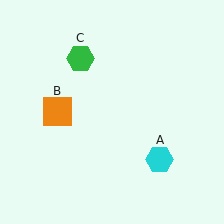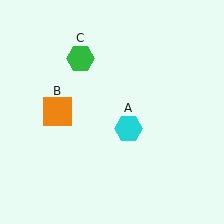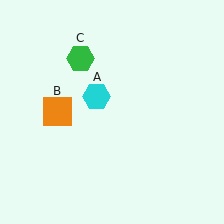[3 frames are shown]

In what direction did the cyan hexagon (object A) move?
The cyan hexagon (object A) moved up and to the left.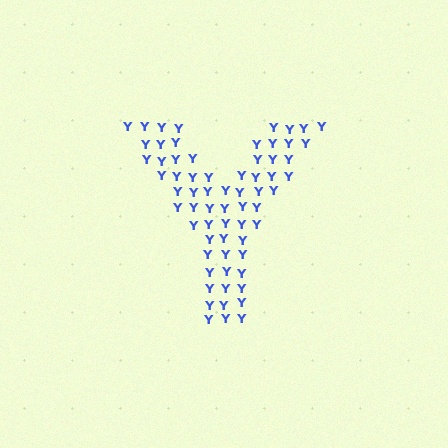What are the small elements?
The small elements are letter Y's.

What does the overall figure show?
The overall figure shows the letter Y.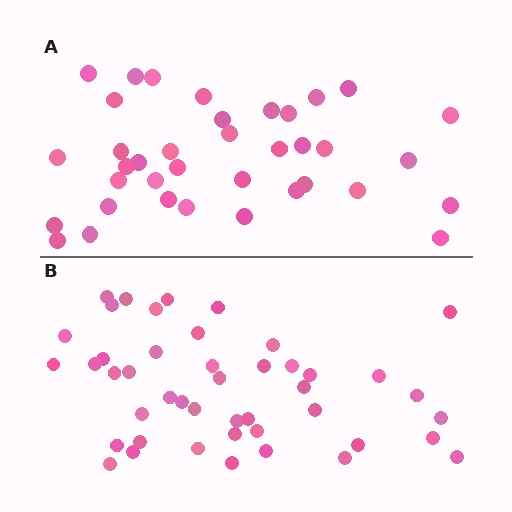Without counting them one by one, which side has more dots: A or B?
Region B (the bottom region) has more dots.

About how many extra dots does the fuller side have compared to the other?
Region B has roughly 8 or so more dots than region A.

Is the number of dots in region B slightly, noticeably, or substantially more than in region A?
Region B has only slightly more — the two regions are fairly close. The ratio is roughly 1.2 to 1.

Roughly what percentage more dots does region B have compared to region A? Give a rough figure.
About 20% more.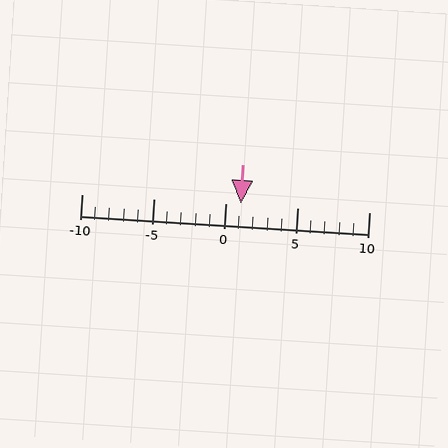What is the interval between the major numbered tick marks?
The major tick marks are spaced 5 units apart.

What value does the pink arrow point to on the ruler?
The pink arrow points to approximately 1.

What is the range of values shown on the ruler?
The ruler shows values from -10 to 10.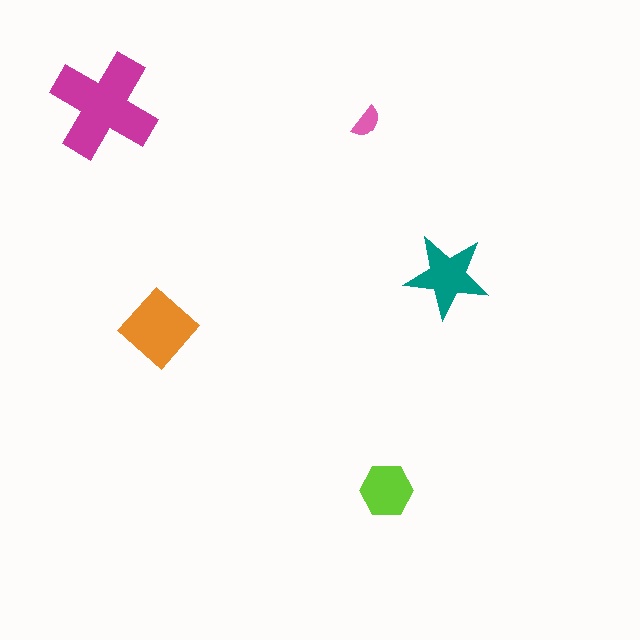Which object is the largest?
The magenta cross.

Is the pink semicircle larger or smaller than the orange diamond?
Smaller.